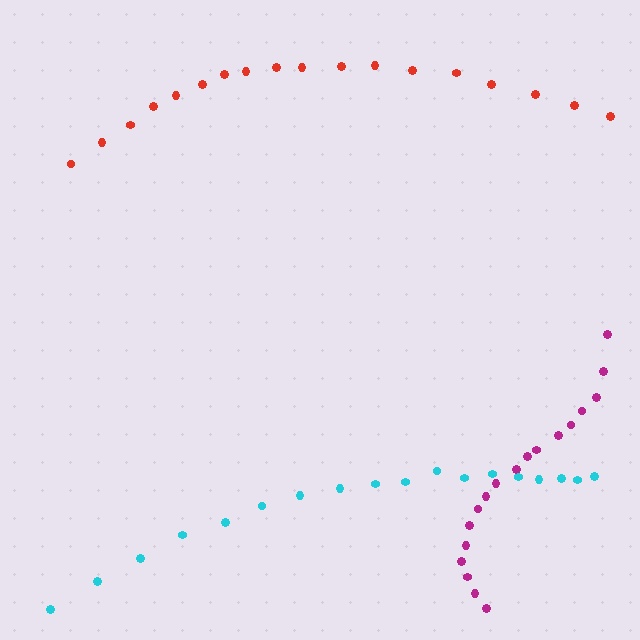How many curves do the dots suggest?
There are 3 distinct paths.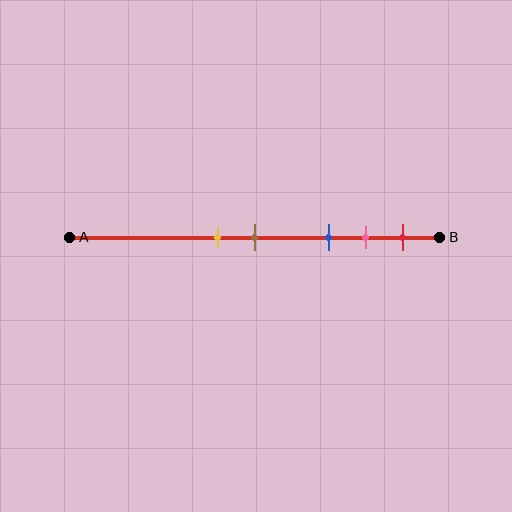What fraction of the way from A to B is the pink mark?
The pink mark is approximately 80% (0.8) of the way from A to B.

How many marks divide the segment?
There are 5 marks dividing the segment.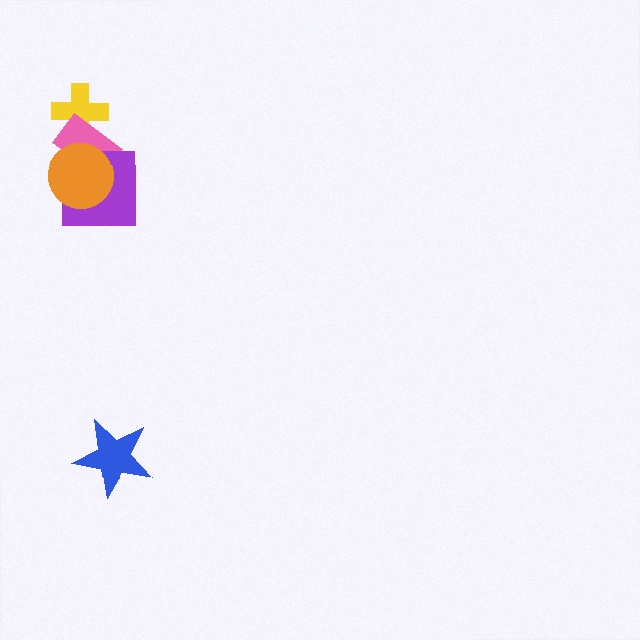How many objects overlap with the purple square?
2 objects overlap with the purple square.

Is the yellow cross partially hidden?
Yes, it is partially covered by another shape.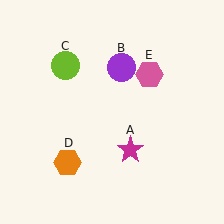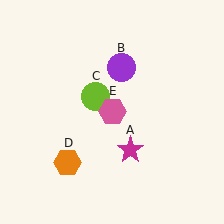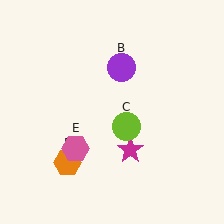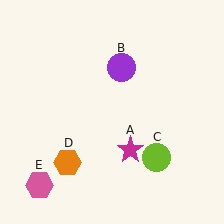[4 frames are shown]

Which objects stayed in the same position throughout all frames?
Magenta star (object A) and purple circle (object B) and orange hexagon (object D) remained stationary.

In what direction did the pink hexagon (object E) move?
The pink hexagon (object E) moved down and to the left.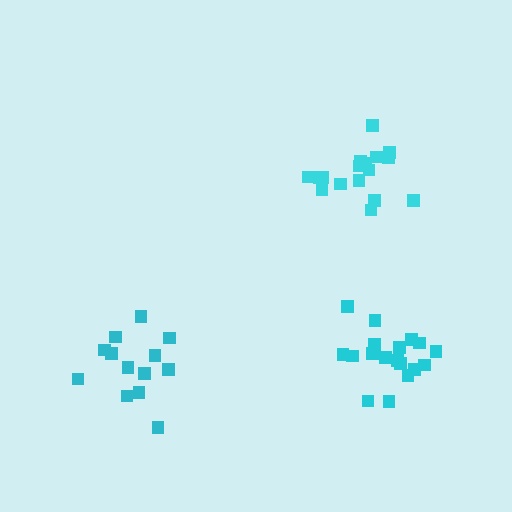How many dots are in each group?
Group 1: 18 dots, Group 2: 18 dots, Group 3: 13 dots (49 total).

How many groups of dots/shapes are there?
There are 3 groups.